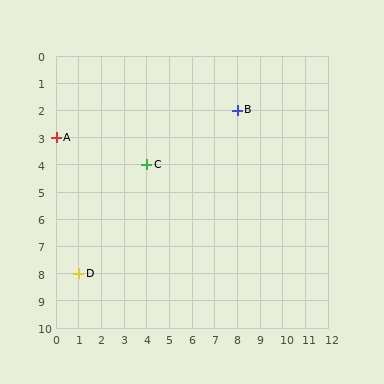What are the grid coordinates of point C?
Point C is at grid coordinates (4, 4).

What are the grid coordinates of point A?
Point A is at grid coordinates (0, 3).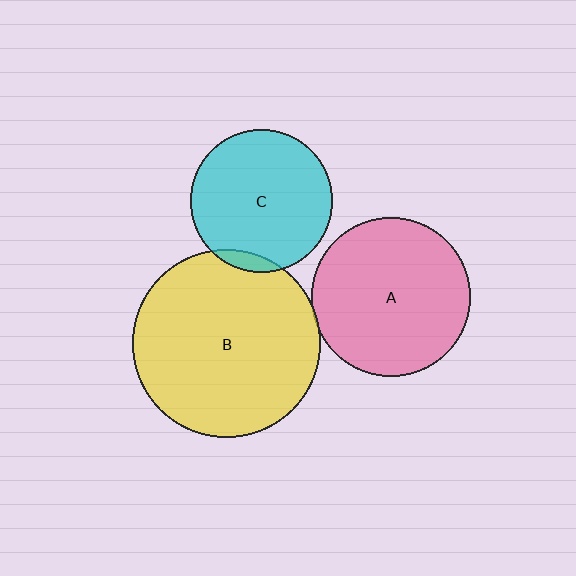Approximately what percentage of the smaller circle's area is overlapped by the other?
Approximately 5%.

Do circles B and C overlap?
Yes.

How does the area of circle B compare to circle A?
Approximately 1.4 times.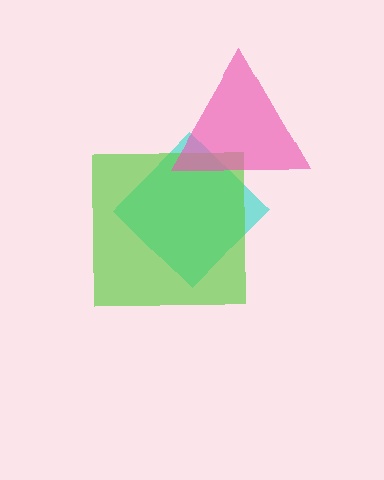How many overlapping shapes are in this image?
There are 3 overlapping shapes in the image.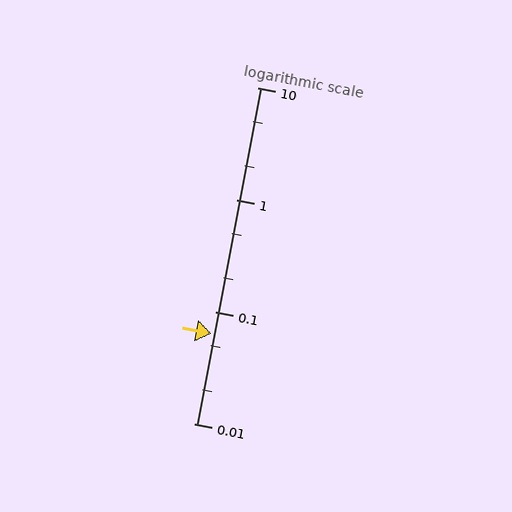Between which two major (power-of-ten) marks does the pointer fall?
The pointer is between 0.01 and 0.1.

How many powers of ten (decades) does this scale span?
The scale spans 3 decades, from 0.01 to 10.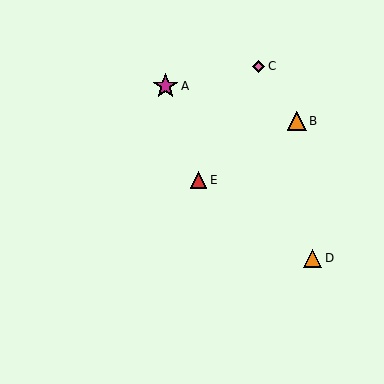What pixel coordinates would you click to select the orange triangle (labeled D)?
Click at (312, 258) to select the orange triangle D.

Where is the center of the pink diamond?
The center of the pink diamond is at (258, 66).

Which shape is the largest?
The magenta star (labeled A) is the largest.